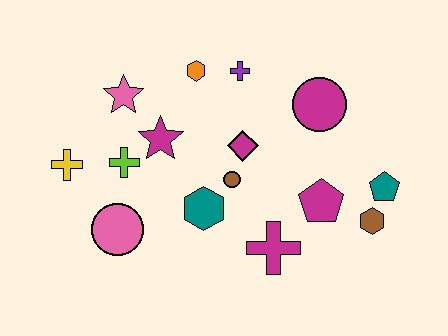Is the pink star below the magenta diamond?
No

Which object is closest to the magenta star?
The lime cross is closest to the magenta star.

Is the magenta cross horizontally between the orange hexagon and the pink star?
No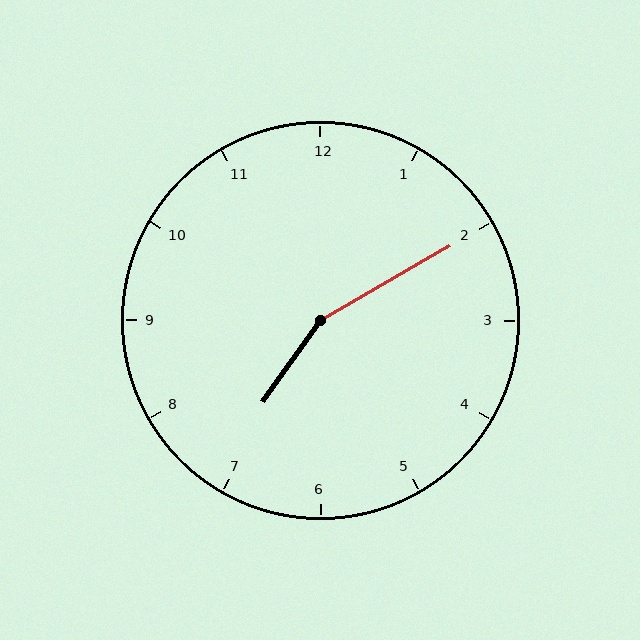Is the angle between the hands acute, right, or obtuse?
It is obtuse.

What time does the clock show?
7:10.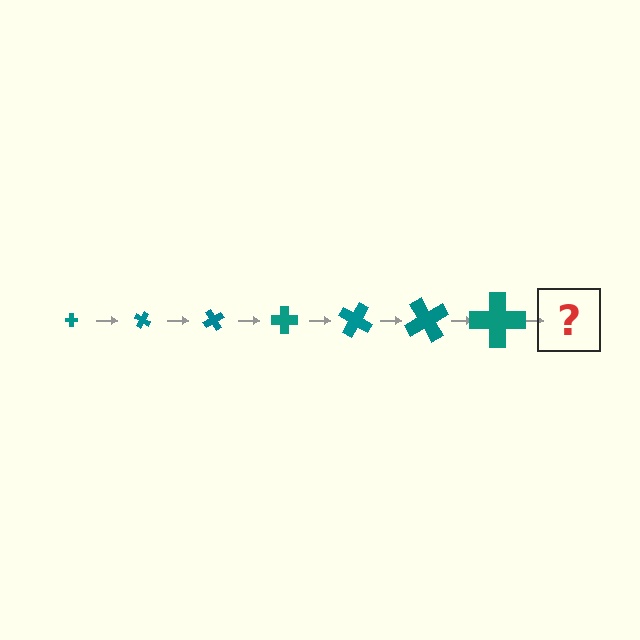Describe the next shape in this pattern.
It should be a cross, larger than the previous one and rotated 210 degrees from the start.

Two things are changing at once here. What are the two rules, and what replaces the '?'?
The two rules are that the cross grows larger each step and it rotates 30 degrees each step. The '?' should be a cross, larger than the previous one and rotated 210 degrees from the start.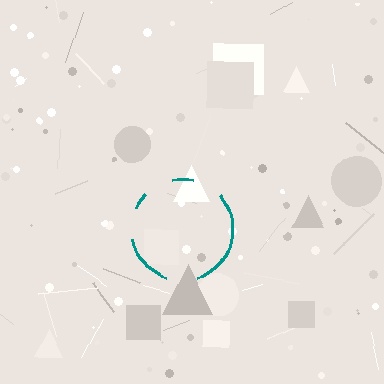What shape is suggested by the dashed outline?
The dashed outline suggests a circle.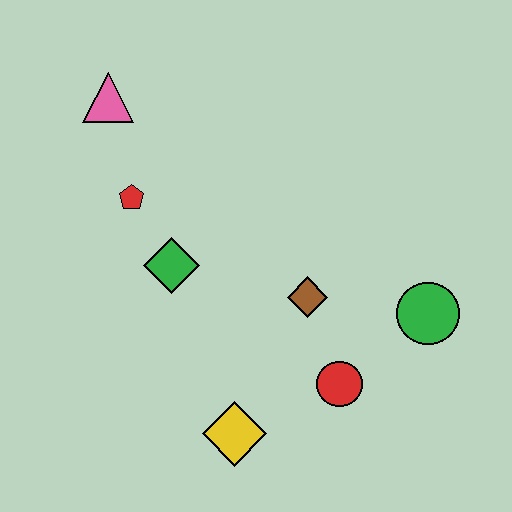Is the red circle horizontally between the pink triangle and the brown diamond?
No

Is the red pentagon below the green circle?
No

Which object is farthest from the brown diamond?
The pink triangle is farthest from the brown diamond.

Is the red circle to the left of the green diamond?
No